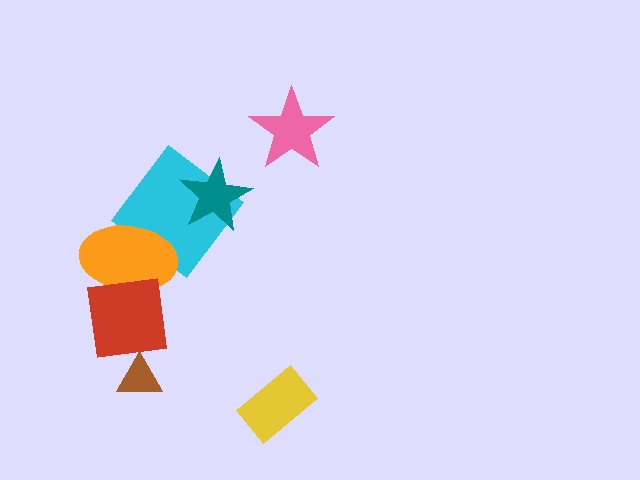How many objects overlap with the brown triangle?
1 object overlaps with the brown triangle.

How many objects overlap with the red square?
2 objects overlap with the red square.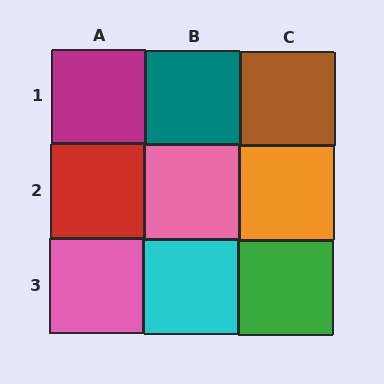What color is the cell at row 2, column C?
Orange.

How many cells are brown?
1 cell is brown.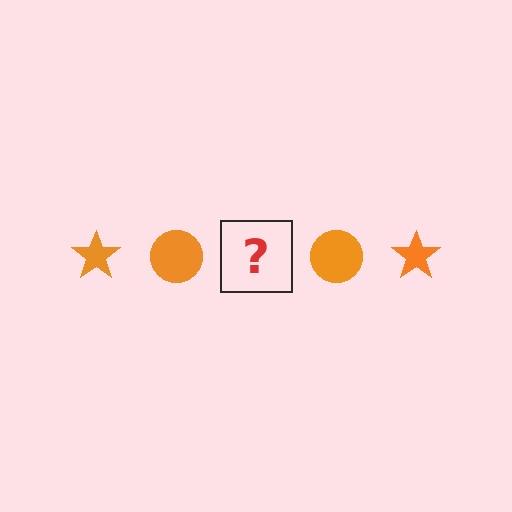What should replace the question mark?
The question mark should be replaced with an orange star.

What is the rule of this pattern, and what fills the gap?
The rule is that the pattern cycles through star, circle shapes in orange. The gap should be filled with an orange star.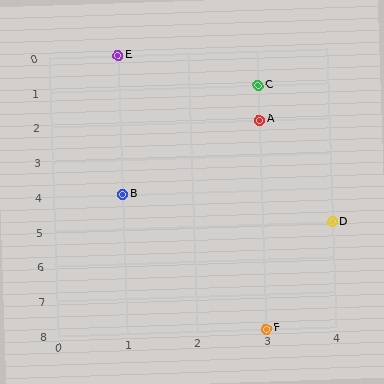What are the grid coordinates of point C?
Point C is at grid coordinates (3, 1).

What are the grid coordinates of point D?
Point D is at grid coordinates (4, 5).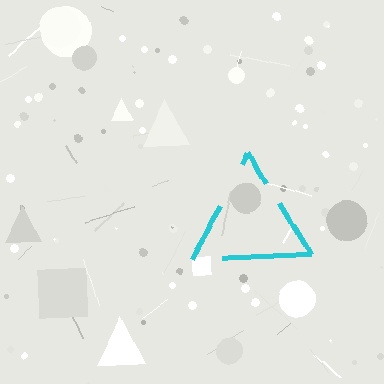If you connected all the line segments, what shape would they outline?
They would outline a triangle.